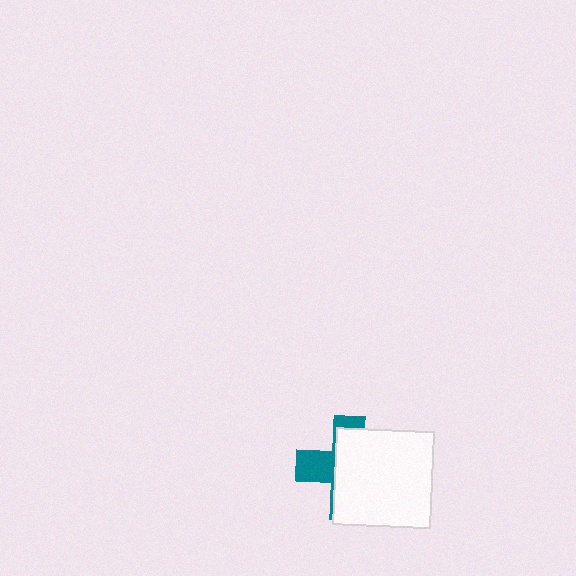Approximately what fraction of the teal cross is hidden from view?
Roughly 69% of the teal cross is hidden behind the white square.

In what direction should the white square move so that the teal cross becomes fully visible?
The white square should move right. That is the shortest direction to clear the overlap and leave the teal cross fully visible.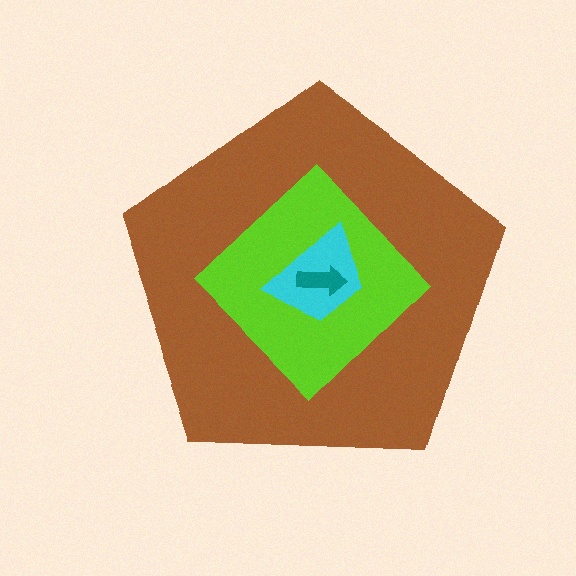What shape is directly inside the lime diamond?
The cyan trapezoid.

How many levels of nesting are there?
4.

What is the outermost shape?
The brown pentagon.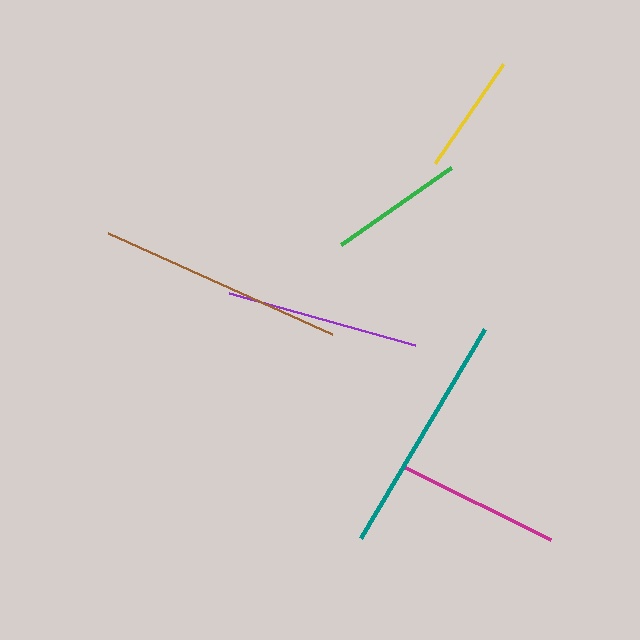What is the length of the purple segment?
The purple segment is approximately 193 pixels long.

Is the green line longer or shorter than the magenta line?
The magenta line is longer than the green line.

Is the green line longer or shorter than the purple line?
The purple line is longer than the green line.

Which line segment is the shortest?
The yellow line is the shortest at approximately 120 pixels.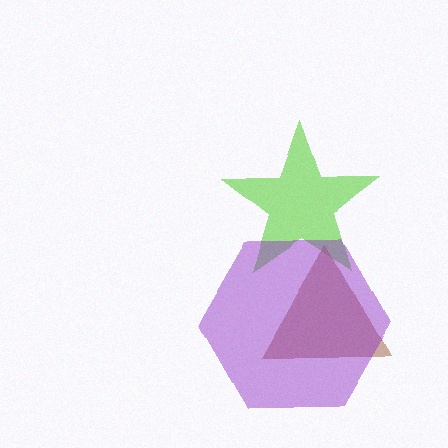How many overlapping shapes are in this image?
There are 3 overlapping shapes in the image.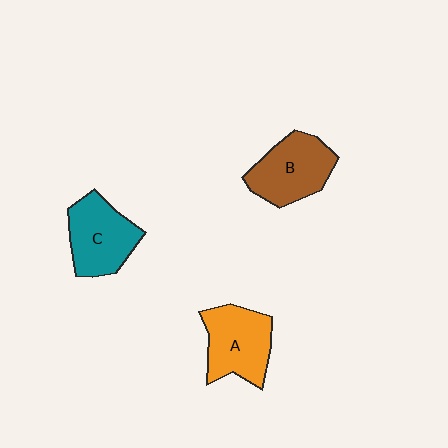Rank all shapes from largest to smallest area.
From largest to smallest: B (brown), A (orange), C (teal).